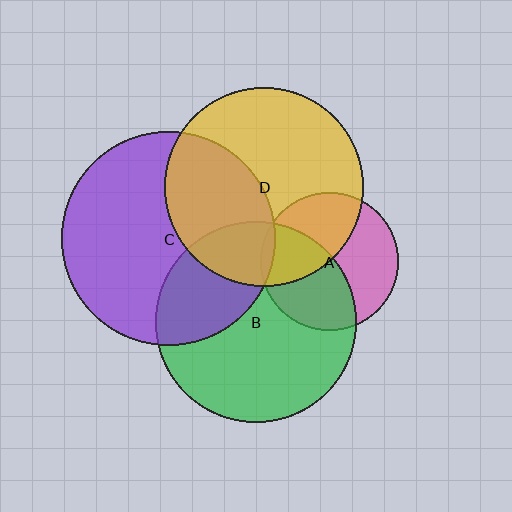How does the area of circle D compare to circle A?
Approximately 2.1 times.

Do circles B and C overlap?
Yes.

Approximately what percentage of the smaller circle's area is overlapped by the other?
Approximately 35%.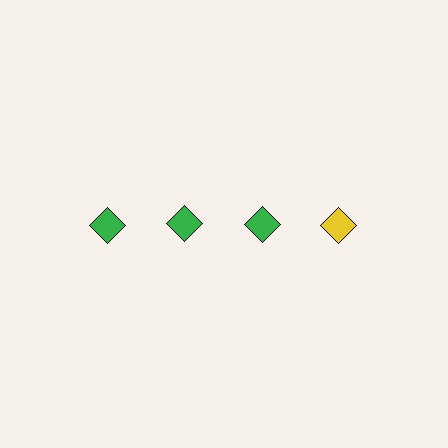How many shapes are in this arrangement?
There are 4 shapes arranged in a grid pattern.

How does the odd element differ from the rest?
It has a different color: yellow instead of green.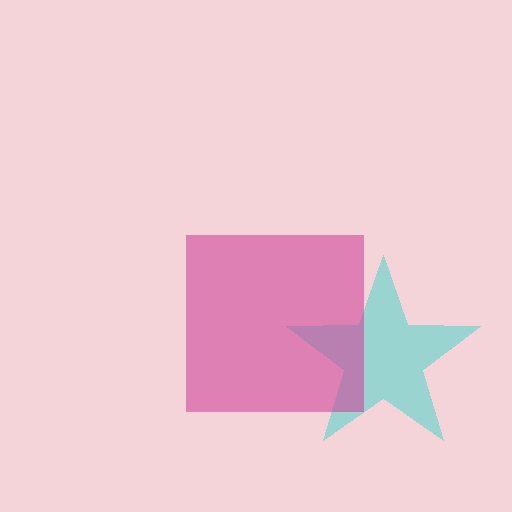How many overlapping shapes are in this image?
There are 2 overlapping shapes in the image.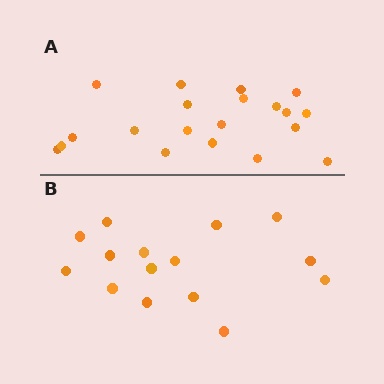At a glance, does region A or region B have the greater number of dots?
Region A (the top region) has more dots.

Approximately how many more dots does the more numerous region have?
Region A has about 5 more dots than region B.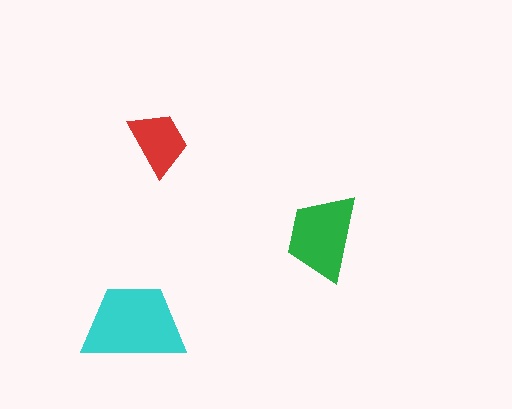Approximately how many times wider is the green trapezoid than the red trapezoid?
About 1.5 times wider.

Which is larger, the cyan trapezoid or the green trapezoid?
The cyan one.